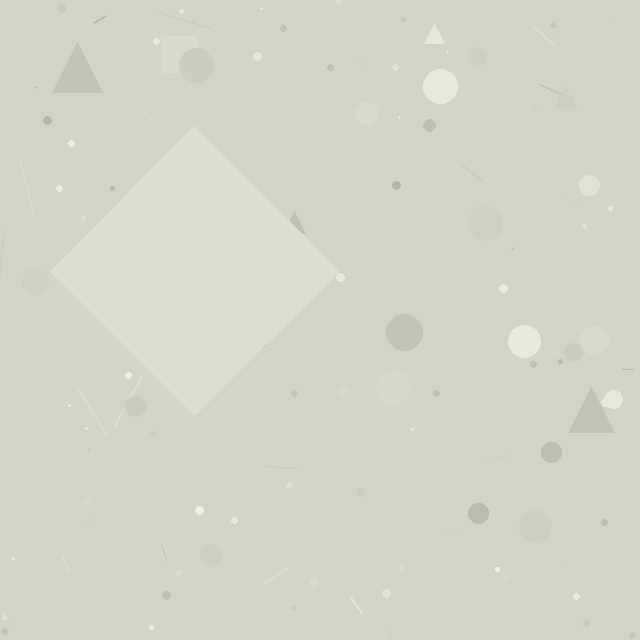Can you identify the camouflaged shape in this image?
The camouflaged shape is a diamond.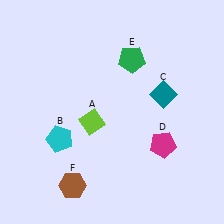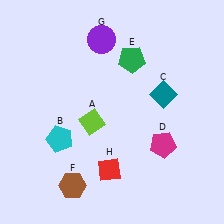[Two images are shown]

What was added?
A purple circle (G), a red diamond (H) were added in Image 2.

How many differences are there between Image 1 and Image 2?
There are 2 differences between the two images.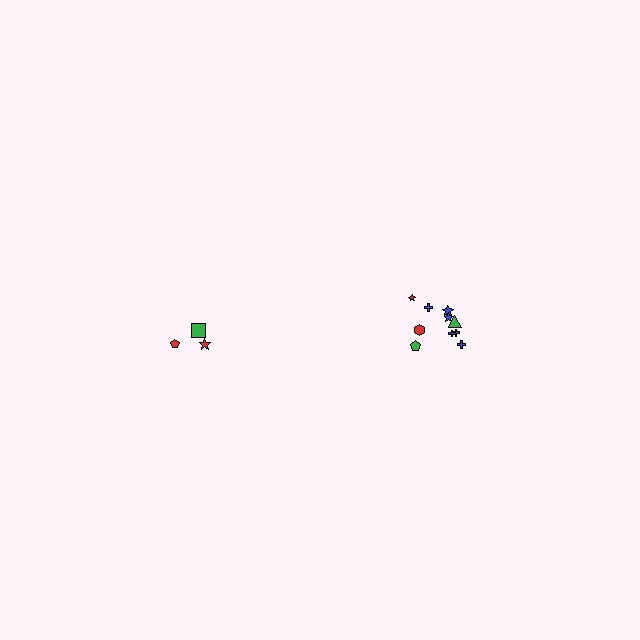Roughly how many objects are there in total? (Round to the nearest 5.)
Roughly 15 objects in total.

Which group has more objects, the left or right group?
The right group.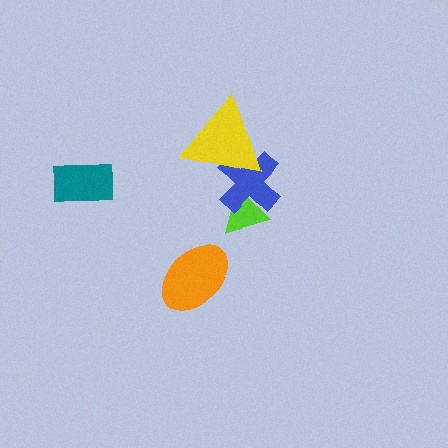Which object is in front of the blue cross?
The yellow triangle is in front of the blue cross.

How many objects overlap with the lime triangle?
1 object overlaps with the lime triangle.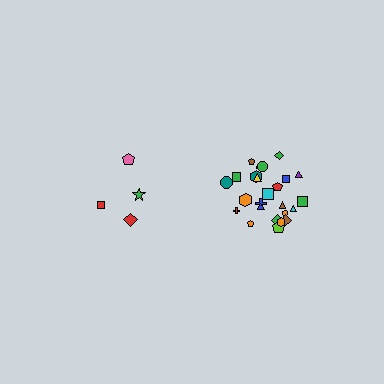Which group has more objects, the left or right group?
The right group.